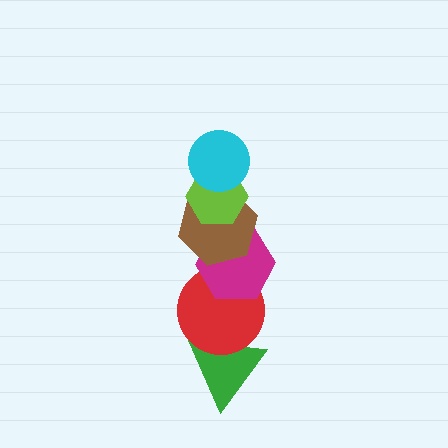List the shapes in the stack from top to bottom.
From top to bottom: the cyan circle, the lime hexagon, the brown hexagon, the magenta hexagon, the red circle, the green triangle.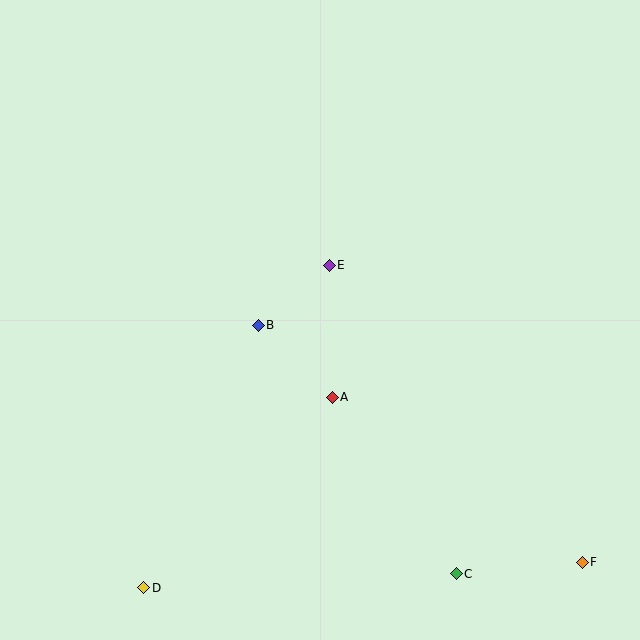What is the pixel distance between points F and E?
The distance between F and E is 390 pixels.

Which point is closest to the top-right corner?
Point E is closest to the top-right corner.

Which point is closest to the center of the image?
Point E at (329, 265) is closest to the center.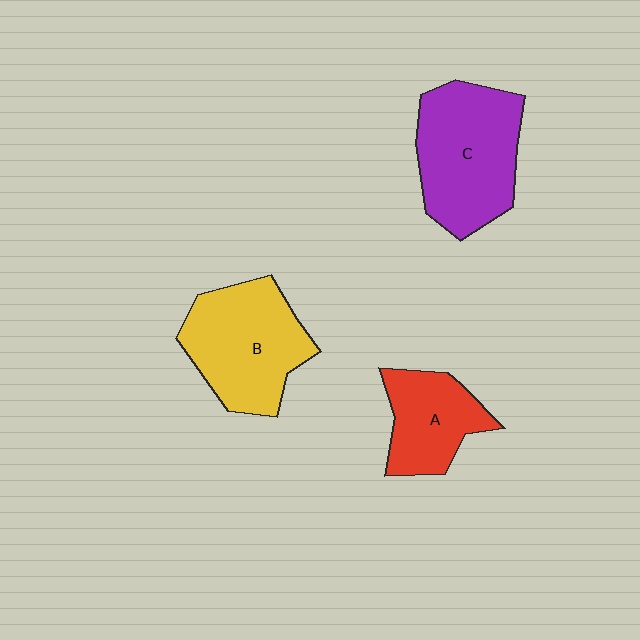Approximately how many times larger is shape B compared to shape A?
Approximately 1.5 times.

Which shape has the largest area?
Shape C (purple).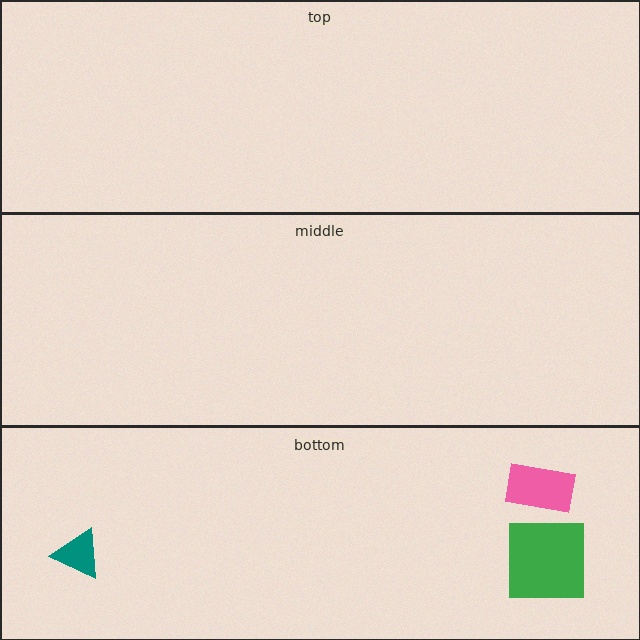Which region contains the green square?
The bottom region.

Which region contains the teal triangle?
The bottom region.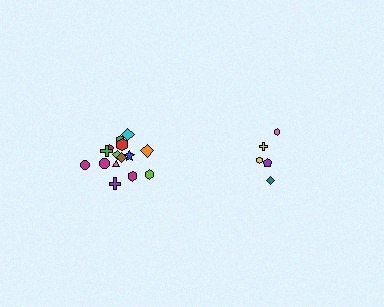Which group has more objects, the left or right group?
The left group.